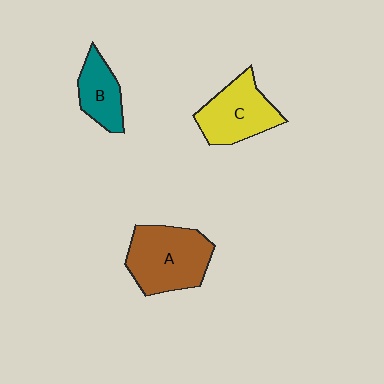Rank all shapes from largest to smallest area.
From largest to smallest: A (brown), C (yellow), B (teal).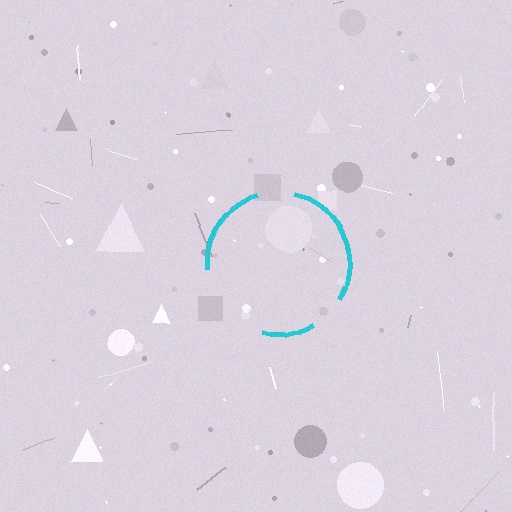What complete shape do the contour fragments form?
The contour fragments form a circle.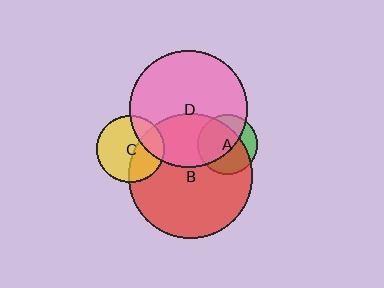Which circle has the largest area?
Circle B (red).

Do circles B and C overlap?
Yes.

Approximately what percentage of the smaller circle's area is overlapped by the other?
Approximately 40%.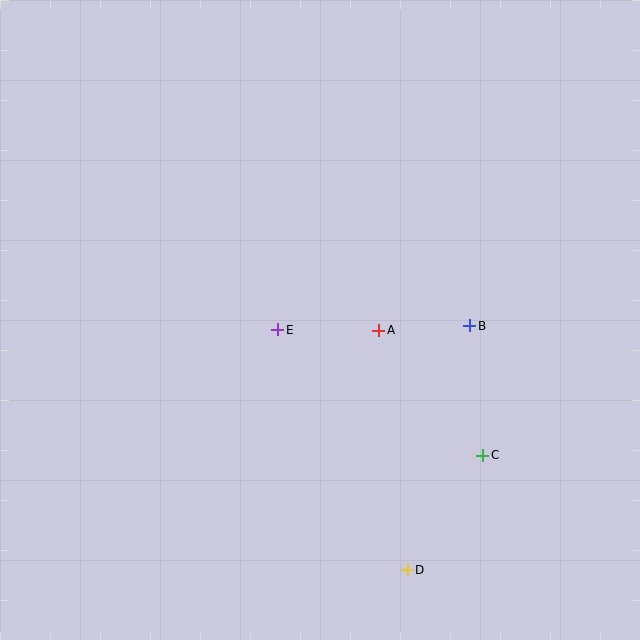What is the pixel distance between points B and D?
The distance between B and D is 252 pixels.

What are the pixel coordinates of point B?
Point B is at (470, 326).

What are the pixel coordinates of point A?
Point A is at (379, 330).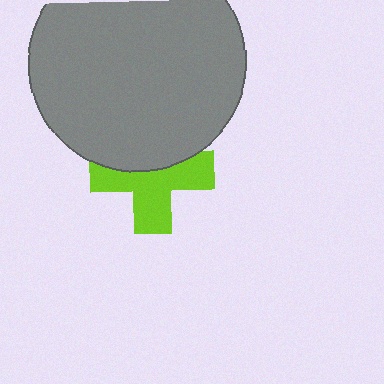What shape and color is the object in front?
The object in front is a gray circle.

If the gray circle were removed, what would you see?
You would see the complete lime cross.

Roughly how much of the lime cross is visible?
About half of it is visible (roughly 59%).